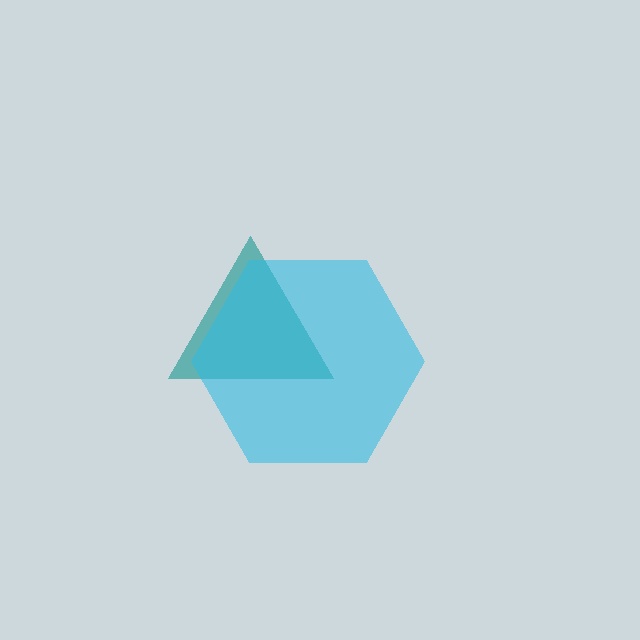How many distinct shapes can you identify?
There are 2 distinct shapes: a teal triangle, a cyan hexagon.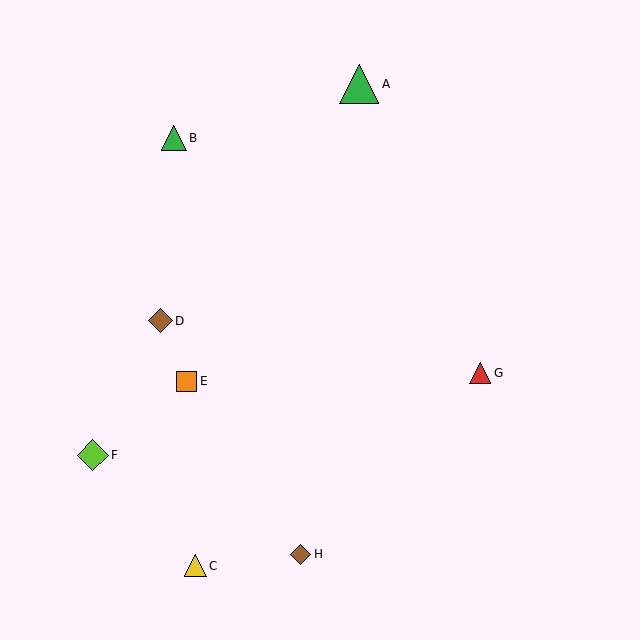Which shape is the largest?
The green triangle (labeled A) is the largest.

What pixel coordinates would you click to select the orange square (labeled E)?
Click at (186, 381) to select the orange square E.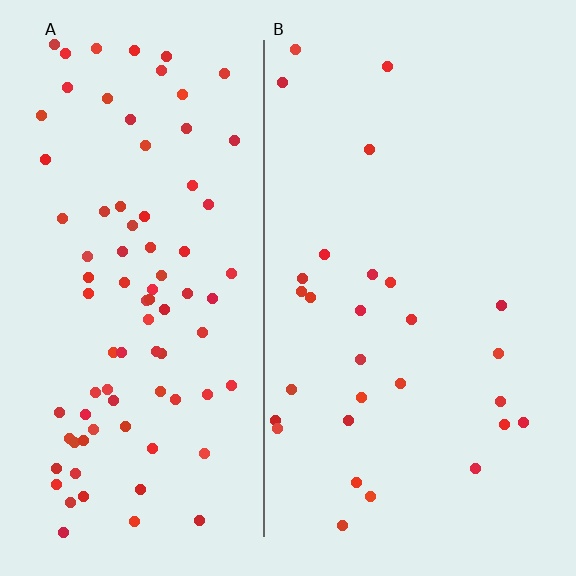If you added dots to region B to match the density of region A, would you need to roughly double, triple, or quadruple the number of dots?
Approximately triple.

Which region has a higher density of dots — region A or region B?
A (the left).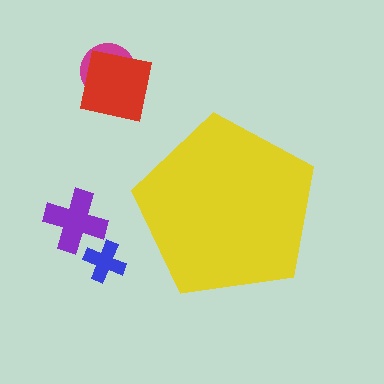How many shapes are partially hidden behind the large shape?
0 shapes are partially hidden.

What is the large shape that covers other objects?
A yellow pentagon.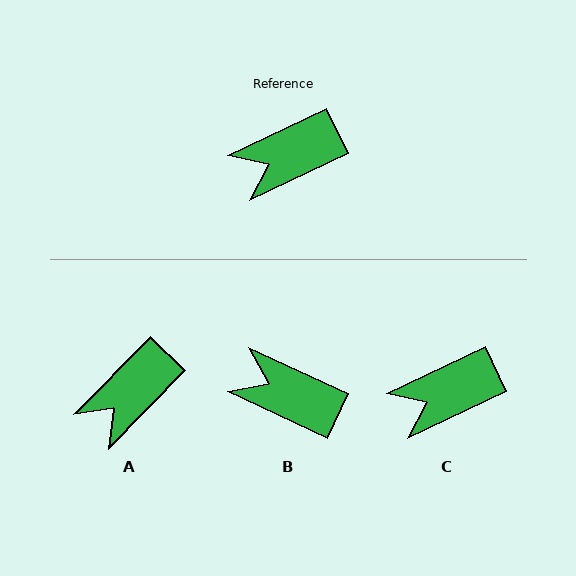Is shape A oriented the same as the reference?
No, it is off by about 20 degrees.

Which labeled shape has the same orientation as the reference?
C.